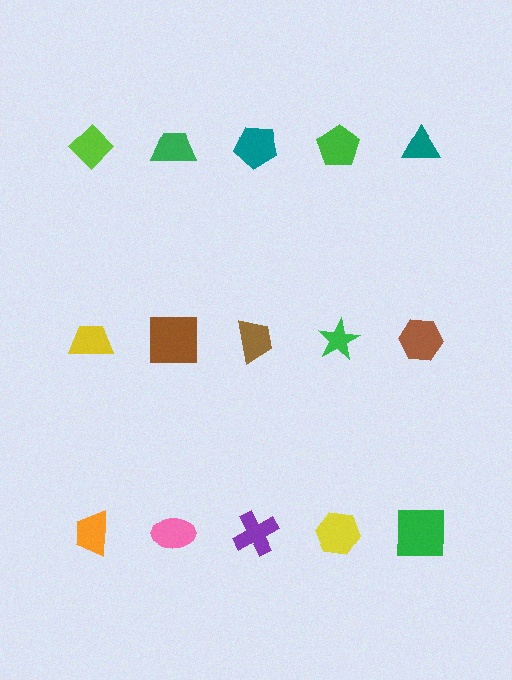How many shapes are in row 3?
5 shapes.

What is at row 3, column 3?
A purple cross.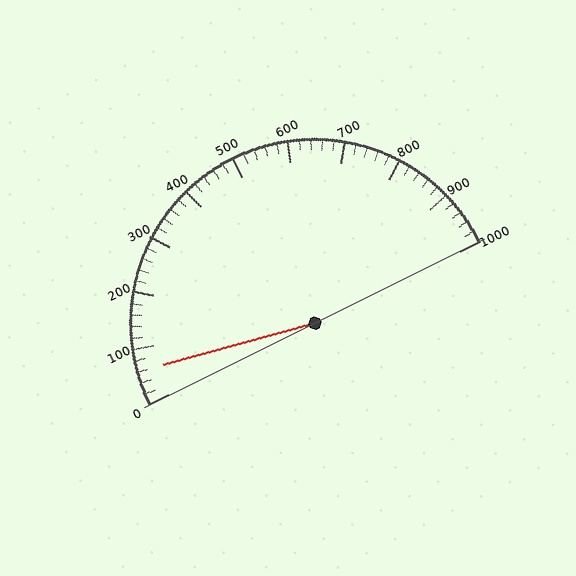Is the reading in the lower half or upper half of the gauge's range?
The reading is in the lower half of the range (0 to 1000).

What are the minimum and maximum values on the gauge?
The gauge ranges from 0 to 1000.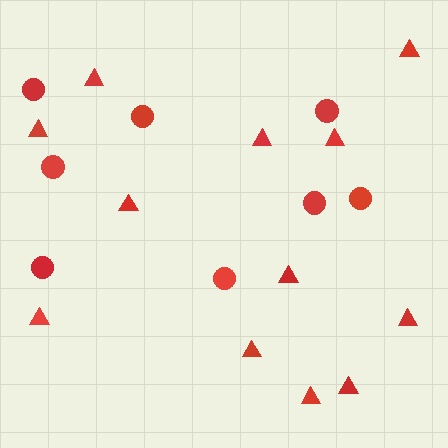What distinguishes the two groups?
There are 2 groups: one group of triangles (12) and one group of circles (8).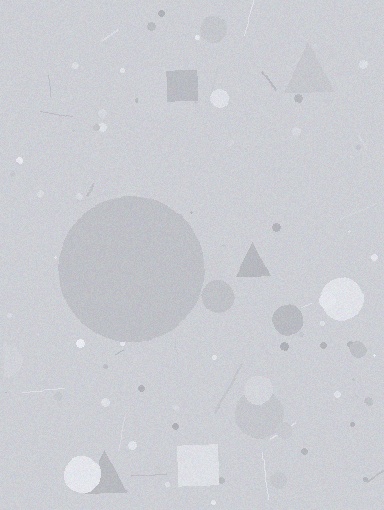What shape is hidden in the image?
A circle is hidden in the image.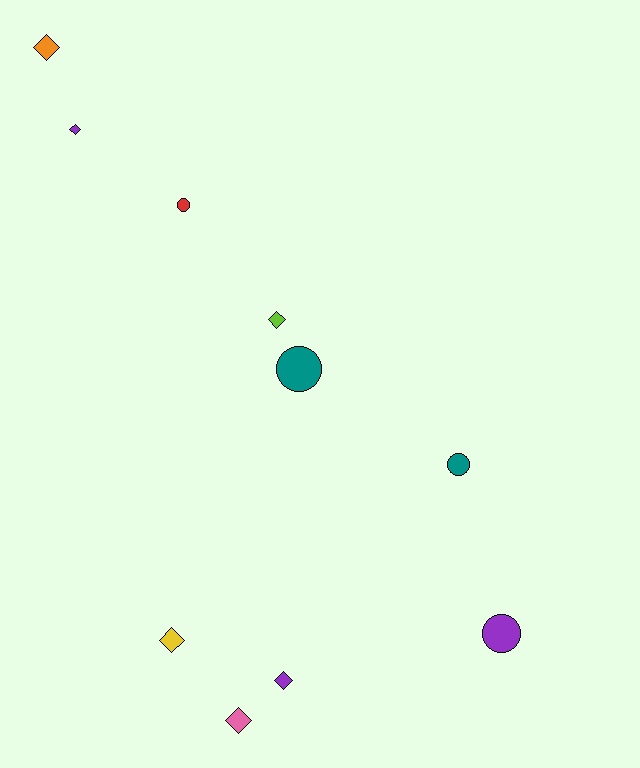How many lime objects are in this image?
There is 1 lime object.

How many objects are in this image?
There are 10 objects.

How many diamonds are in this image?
There are 6 diamonds.